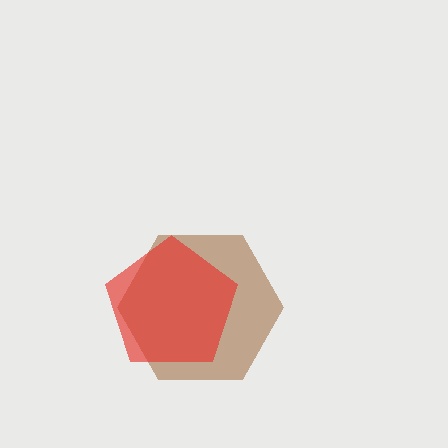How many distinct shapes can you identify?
There are 2 distinct shapes: a brown hexagon, a red pentagon.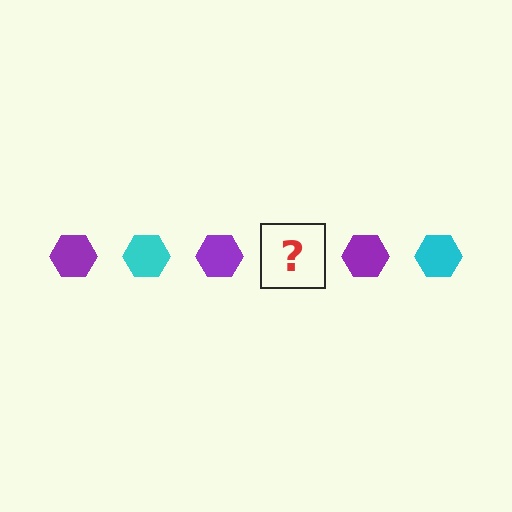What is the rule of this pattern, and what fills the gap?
The rule is that the pattern cycles through purple, cyan hexagons. The gap should be filled with a cyan hexagon.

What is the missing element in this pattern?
The missing element is a cyan hexagon.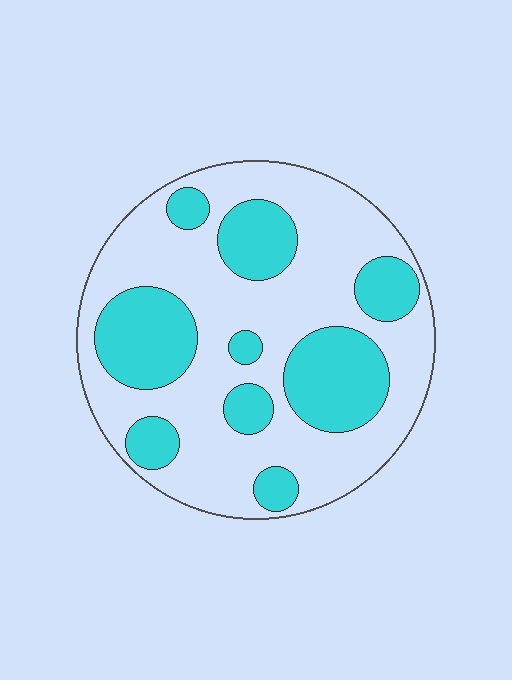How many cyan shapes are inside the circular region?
9.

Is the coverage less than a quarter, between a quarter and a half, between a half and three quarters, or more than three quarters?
Between a quarter and a half.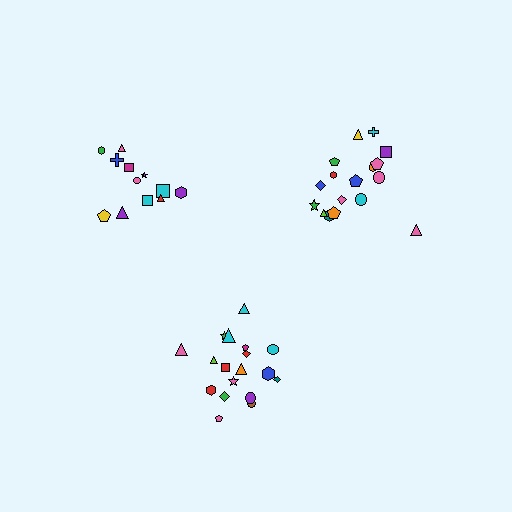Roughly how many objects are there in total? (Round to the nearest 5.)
Roughly 50 objects in total.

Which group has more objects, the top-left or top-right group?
The top-right group.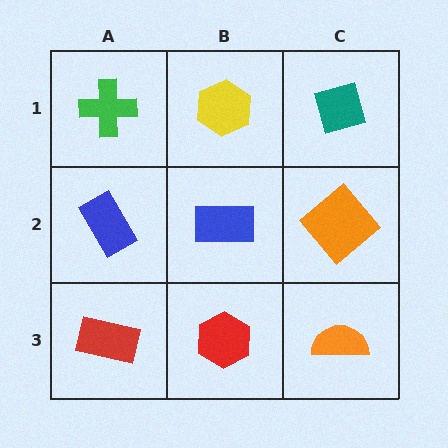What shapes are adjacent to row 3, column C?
An orange diamond (row 2, column C), a red hexagon (row 3, column B).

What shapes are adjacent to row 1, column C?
An orange diamond (row 2, column C), a yellow hexagon (row 1, column B).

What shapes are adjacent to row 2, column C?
A teal diamond (row 1, column C), an orange semicircle (row 3, column C), a blue rectangle (row 2, column B).